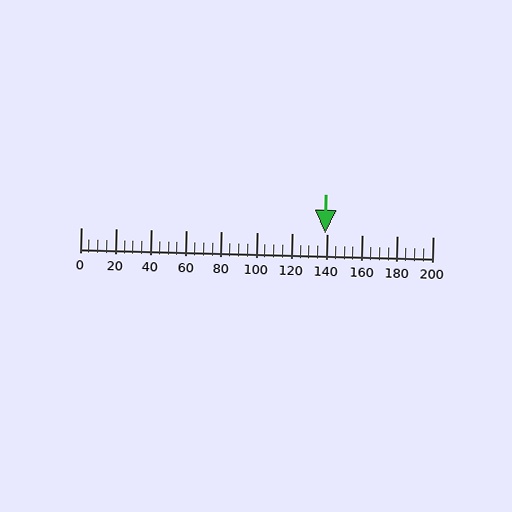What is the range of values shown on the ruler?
The ruler shows values from 0 to 200.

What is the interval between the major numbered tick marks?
The major tick marks are spaced 20 units apart.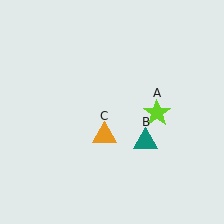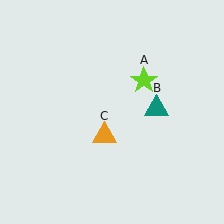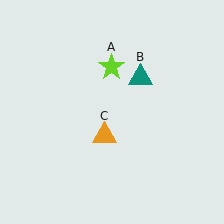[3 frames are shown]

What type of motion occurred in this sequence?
The lime star (object A), teal triangle (object B) rotated counterclockwise around the center of the scene.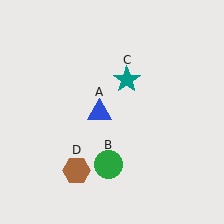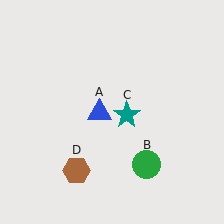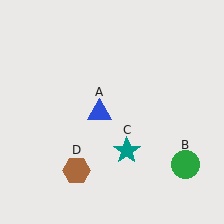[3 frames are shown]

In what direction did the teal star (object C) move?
The teal star (object C) moved down.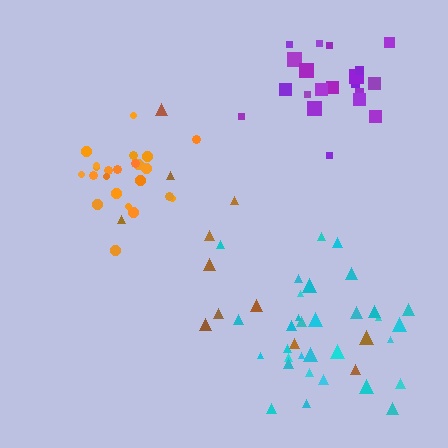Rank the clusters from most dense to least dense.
orange, cyan, purple, brown.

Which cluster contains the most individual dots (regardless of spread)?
Cyan (32).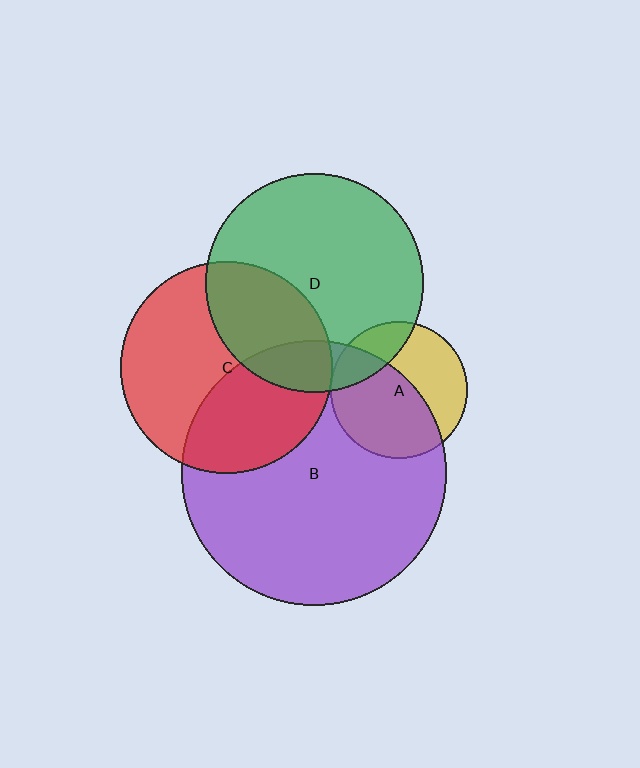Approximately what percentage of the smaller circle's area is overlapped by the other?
Approximately 5%.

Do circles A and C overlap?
Yes.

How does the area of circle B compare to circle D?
Approximately 1.5 times.